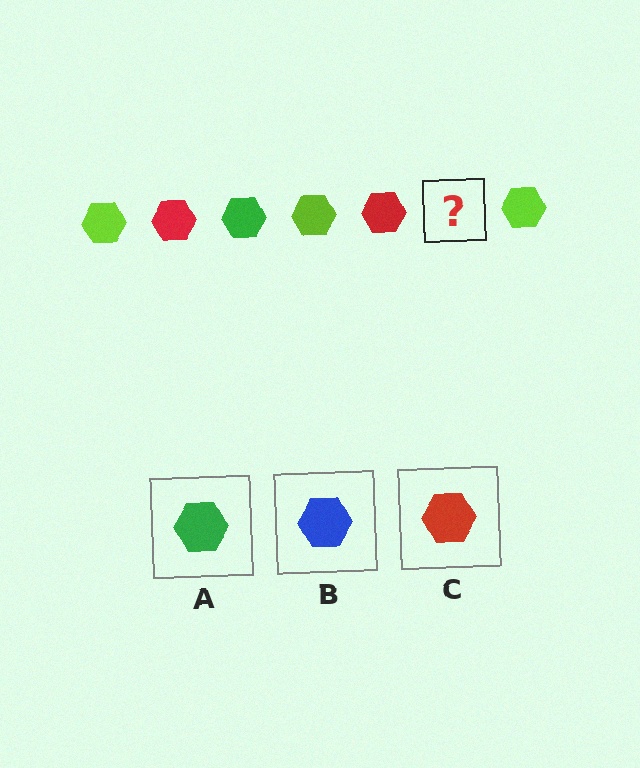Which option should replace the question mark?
Option A.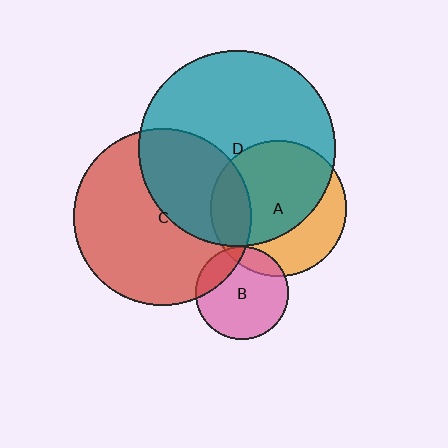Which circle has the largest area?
Circle D (teal).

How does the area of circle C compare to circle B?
Approximately 3.7 times.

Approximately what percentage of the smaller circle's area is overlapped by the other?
Approximately 20%.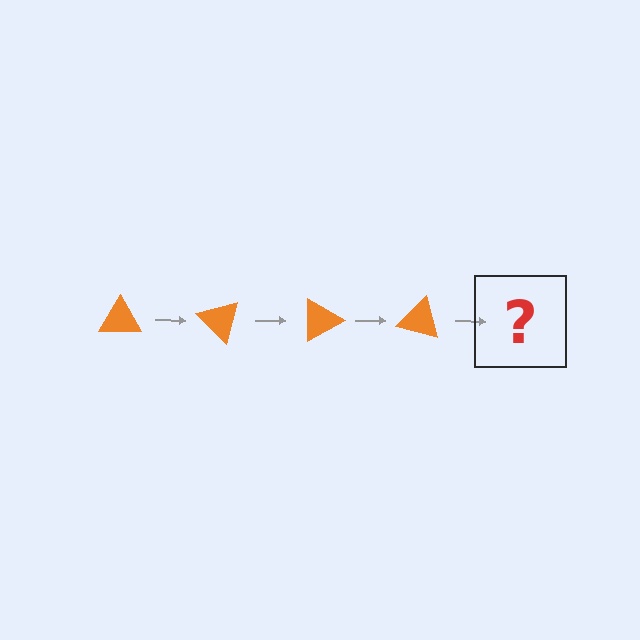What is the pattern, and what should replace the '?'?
The pattern is that the triangle rotates 45 degrees each step. The '?' should be an orange triangle rotated 180 degrees.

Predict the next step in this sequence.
The next step is an orange triangle rotated 180 degrees.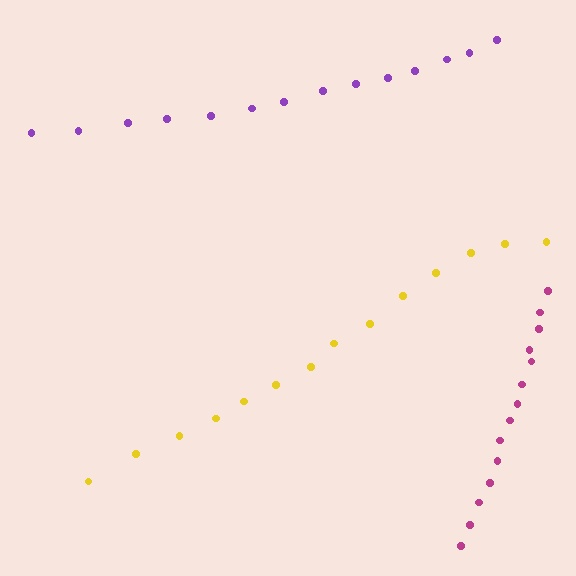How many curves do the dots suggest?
There are 3 distinct paths.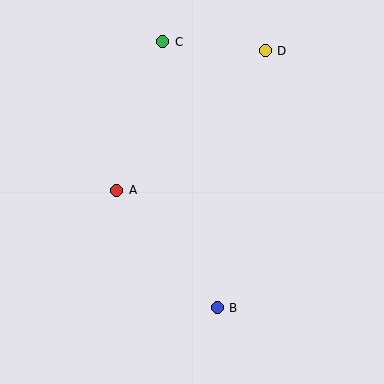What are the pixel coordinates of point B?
Point B is at (217, 308).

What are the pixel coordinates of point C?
Point C is at (163, 42).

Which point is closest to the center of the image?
Point A at (117, 190) is closest to the center.